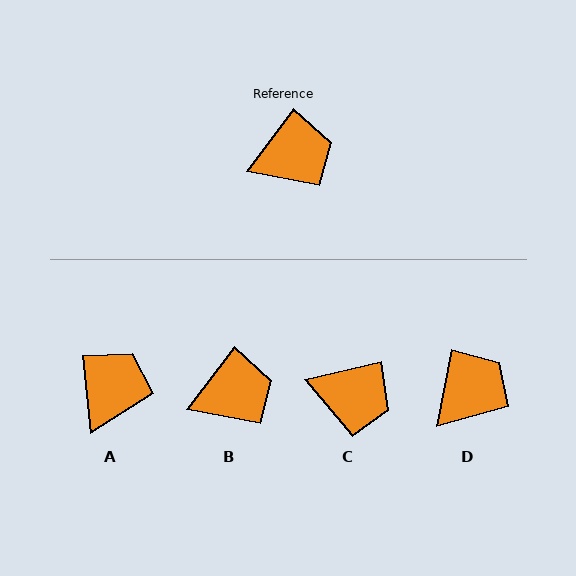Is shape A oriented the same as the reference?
No, it is off by about 43 degrees.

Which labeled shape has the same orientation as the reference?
B.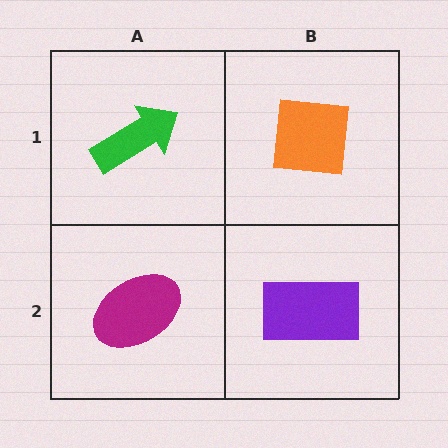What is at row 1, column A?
A green arrow.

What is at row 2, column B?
A purple rectangle.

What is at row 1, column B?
An orange square.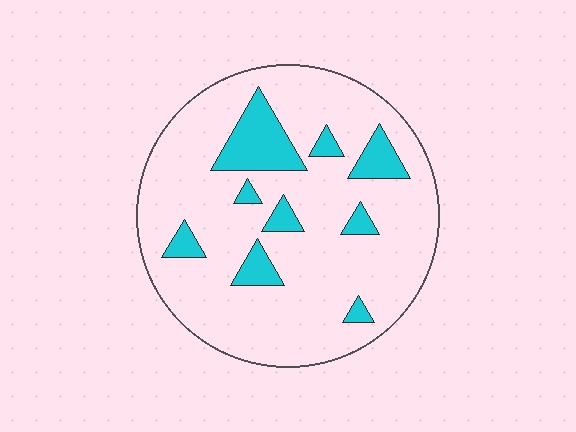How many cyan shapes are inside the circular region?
9.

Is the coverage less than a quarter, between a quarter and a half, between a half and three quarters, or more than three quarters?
Less than a quarter.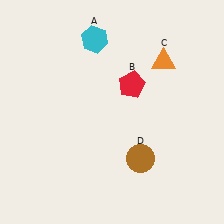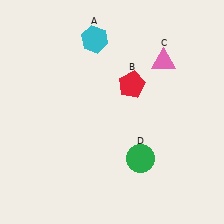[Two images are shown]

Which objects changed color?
C changed from orange to pink. D changed from brown to green.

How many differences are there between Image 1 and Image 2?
There are 2 differences between the two images.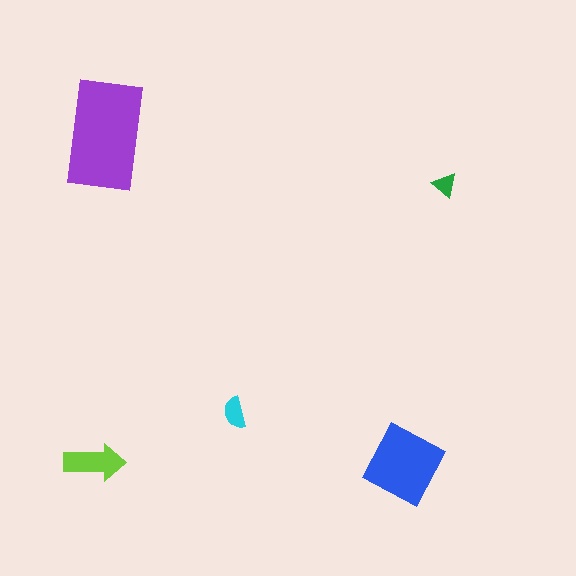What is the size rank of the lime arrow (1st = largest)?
3rd.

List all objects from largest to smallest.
The purple rectangle, the blue diamond, the lime arrow, the cyan semicircle, the green triangle.